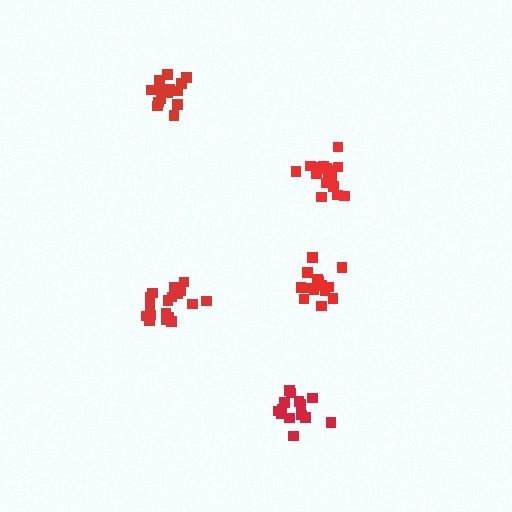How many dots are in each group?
Group 1: 14 dots, Group 2: 15 dots, Group 3: 17 dots, Group 4: 15 dots, Group 5: 18 dots (79 total).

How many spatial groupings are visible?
There are 5 spatial groupings.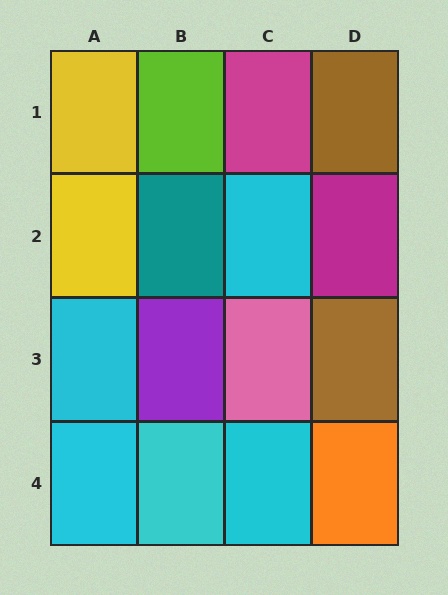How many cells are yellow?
2 cells are yellow.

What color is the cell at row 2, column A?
Yellow.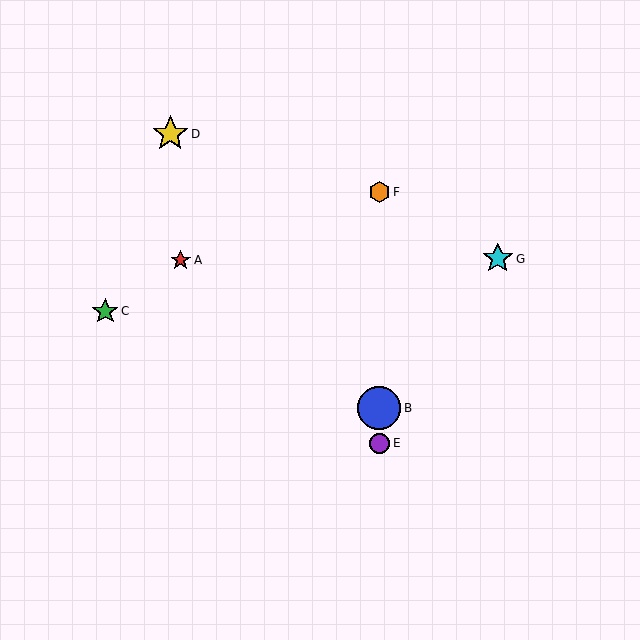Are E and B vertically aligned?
Yes, both are at x≈379.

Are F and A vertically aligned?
No, F is at x≈379 and A is at x≈181.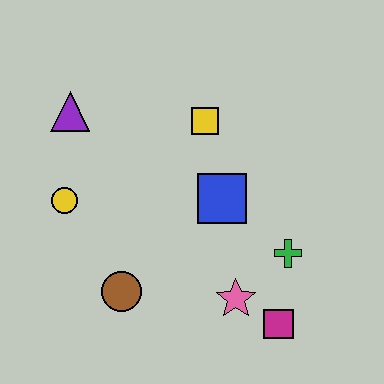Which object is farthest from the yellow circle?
The magenta square is farthest from the yellow circle.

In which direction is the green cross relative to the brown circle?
The green cross is to the right of the brown circle.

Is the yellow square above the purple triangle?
No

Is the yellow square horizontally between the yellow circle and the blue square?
Yes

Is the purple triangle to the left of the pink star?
Yes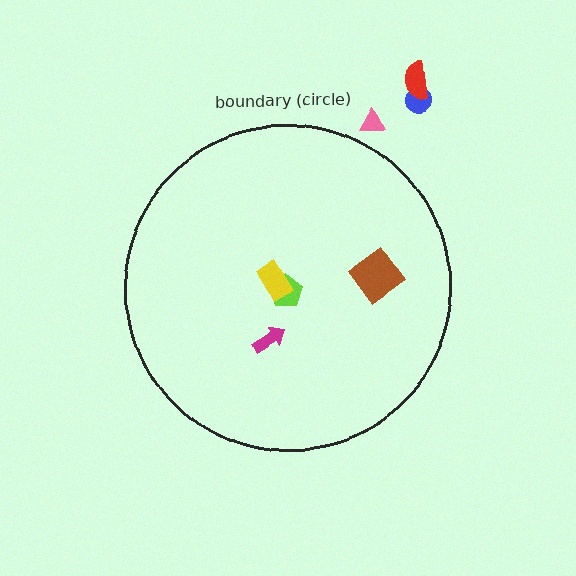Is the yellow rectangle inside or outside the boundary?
Inside.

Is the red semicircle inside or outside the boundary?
Outside.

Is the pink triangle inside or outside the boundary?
Outside.